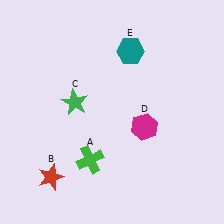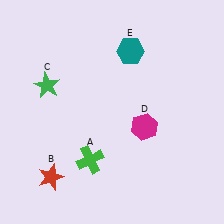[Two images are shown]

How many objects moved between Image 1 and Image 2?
1 object moved between the two images.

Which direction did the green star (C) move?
The green star (C) moved left.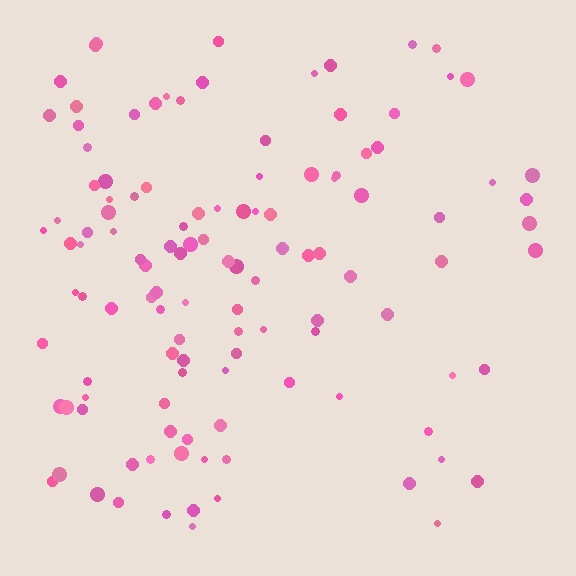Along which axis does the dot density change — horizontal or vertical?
Horizontal.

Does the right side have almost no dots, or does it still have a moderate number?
Still a moderate number, just noticeably fewer than the left.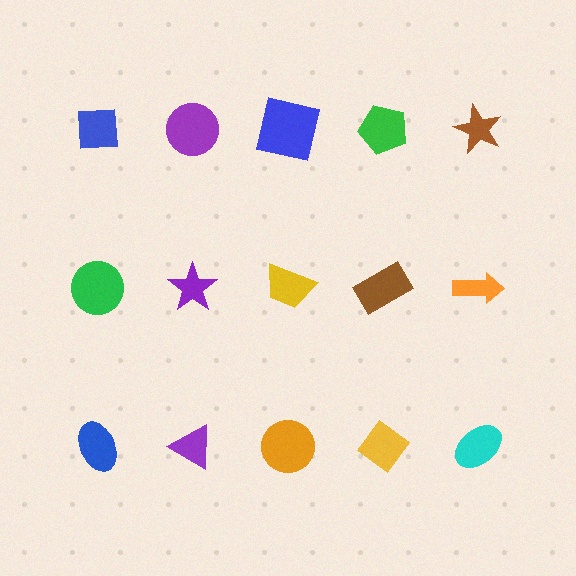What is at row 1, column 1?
A blue square.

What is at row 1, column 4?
A green pentagon.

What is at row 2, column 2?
A purple star.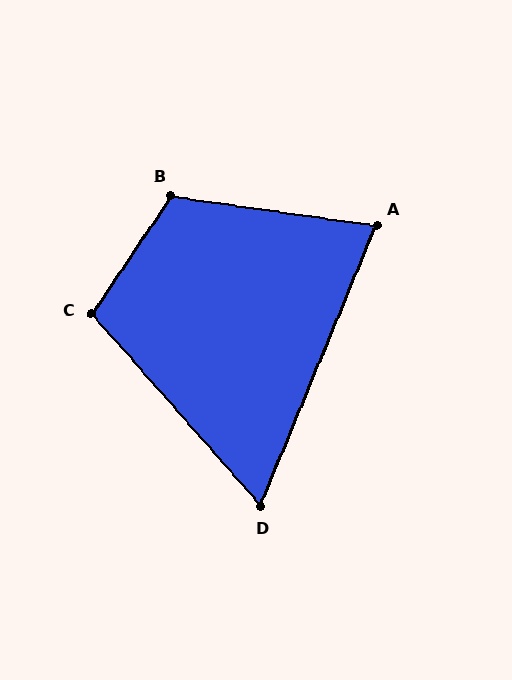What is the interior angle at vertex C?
Approximately 104 degrees (obtuse).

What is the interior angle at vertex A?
Approximately 76 degrees (acute).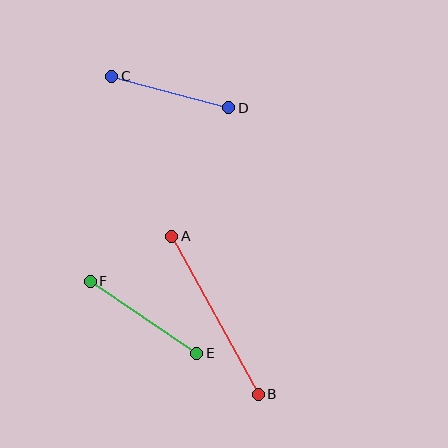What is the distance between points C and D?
The distance is approximately 121 pixels.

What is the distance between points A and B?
The distance is approximately 180 pixels.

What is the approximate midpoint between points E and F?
The midpoint is at approximately (144, 317) pixels.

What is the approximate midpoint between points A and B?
The midpoint is at approximately (215, 315) pixels.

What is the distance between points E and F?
The distance is approximately 128 pixels.